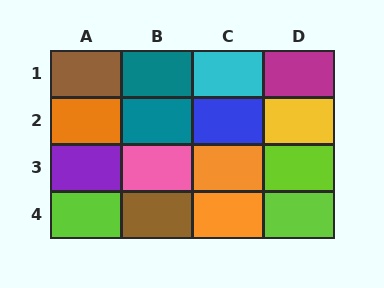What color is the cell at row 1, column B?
Teal.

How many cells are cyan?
1 cell is cyan.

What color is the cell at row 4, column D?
Lime.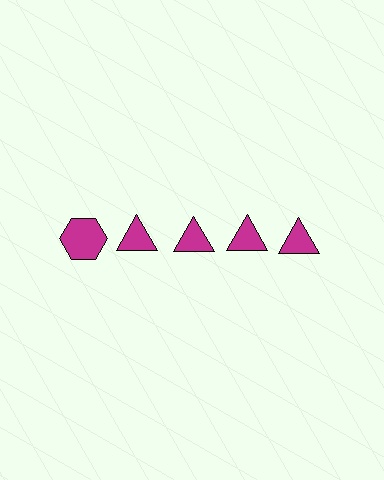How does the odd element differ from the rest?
It has a different shape: hexagon instead of triangle.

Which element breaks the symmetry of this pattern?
The magenta hexagon in the top row, leftmost column breaks the symmetry. All other shapes are magenta triangles.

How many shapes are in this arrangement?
There are 5 shapes arranged in a grid pattern.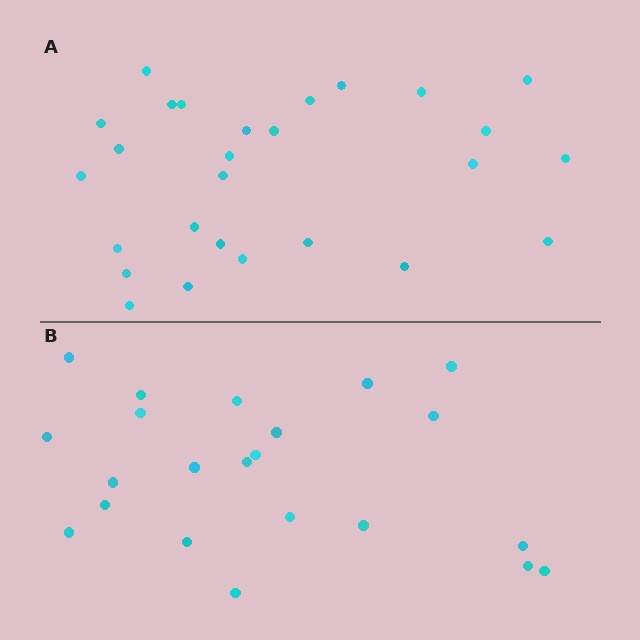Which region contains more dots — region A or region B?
Region A (the top region) has more dots.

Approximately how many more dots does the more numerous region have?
Region A has about 5 more dots than region B.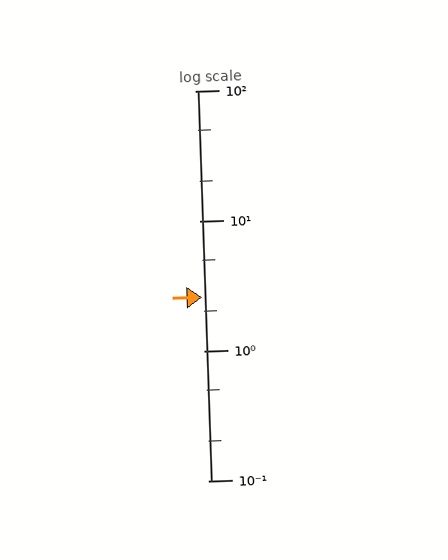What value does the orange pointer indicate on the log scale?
The pointer indicates approximately 2.6.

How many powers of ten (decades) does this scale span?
The scale spans 3 decades, from 0.1 to 100.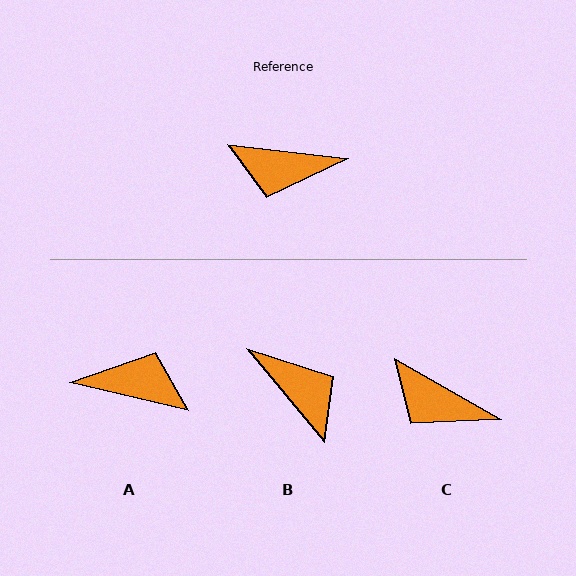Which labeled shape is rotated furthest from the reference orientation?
A, about 173 degrees away.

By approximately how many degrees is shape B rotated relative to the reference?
Approximately 136 degrees counter-clockwise.